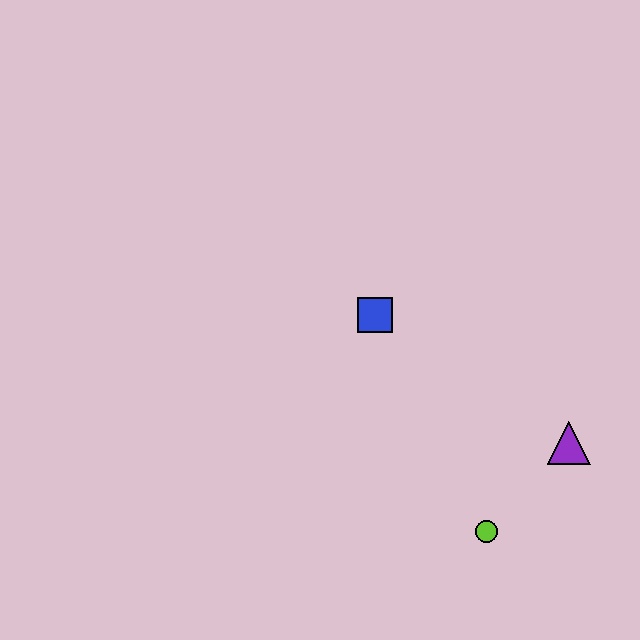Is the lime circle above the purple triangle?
No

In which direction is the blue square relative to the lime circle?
The blue square is above the lime circle.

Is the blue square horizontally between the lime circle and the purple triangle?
No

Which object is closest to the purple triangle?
The lime circle is closest to the purple triangle.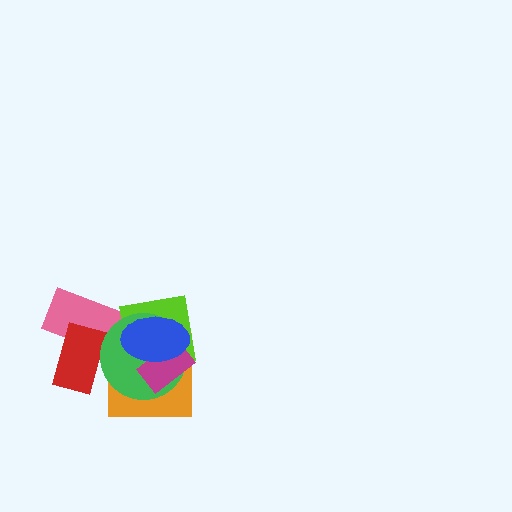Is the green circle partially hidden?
Yes, it is partially covered by another shape.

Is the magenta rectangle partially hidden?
Yes, it is partially covered by another shape.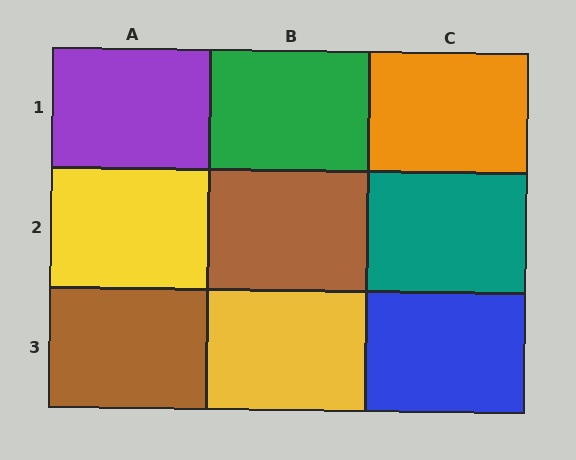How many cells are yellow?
2 cells are yellow.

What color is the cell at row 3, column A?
Brown.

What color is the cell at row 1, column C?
Orange.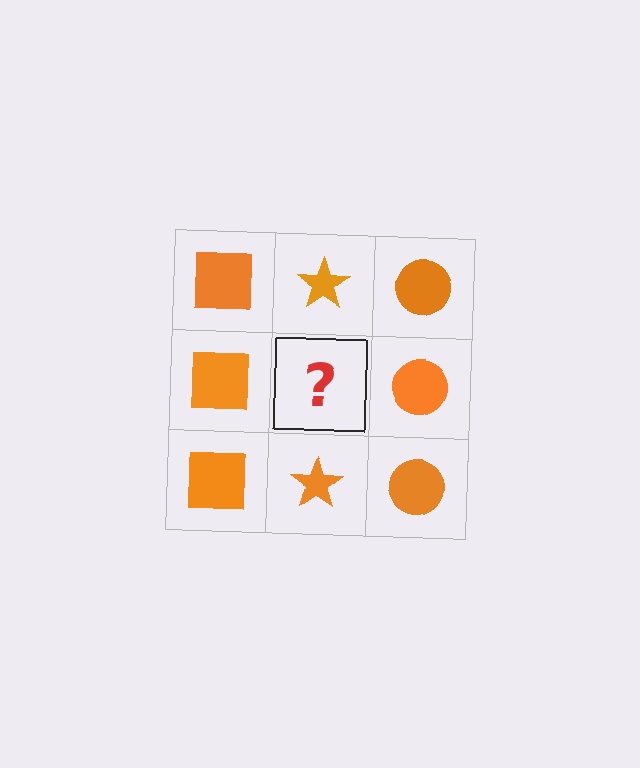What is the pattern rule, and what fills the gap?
The rule is that each column has a consistent shape. The gap should be filled with an orange star.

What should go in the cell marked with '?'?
The missing cell should contain an orange star.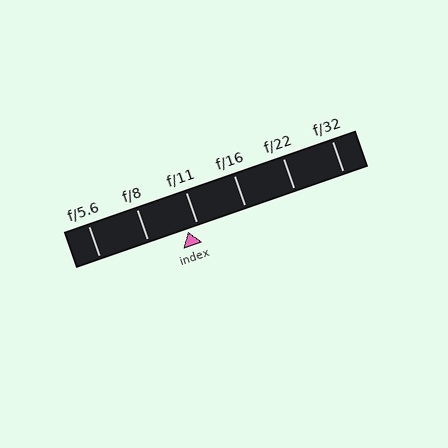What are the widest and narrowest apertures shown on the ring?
The widest aperture shown is f/5.6 and the narrowest is f/32.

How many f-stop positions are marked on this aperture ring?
There are 6 f-stop positions marked.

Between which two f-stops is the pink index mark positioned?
The index mark is between f/8 and f/11.